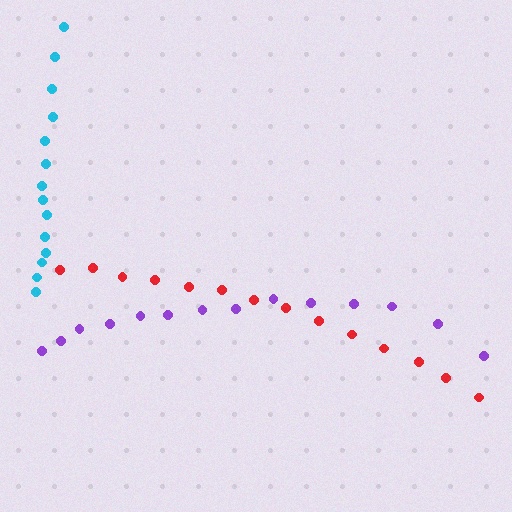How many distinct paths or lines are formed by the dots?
There are 3 distinct paths.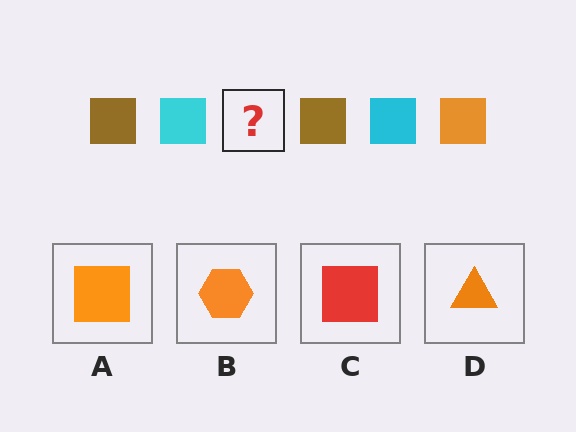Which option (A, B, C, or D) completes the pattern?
A.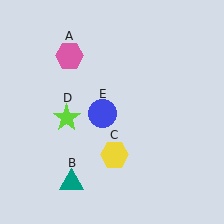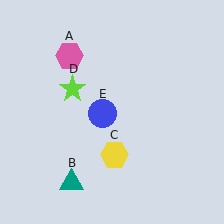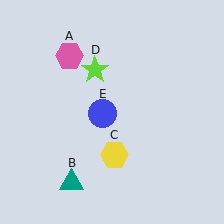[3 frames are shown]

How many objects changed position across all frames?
1 object changed position: lime star (object D).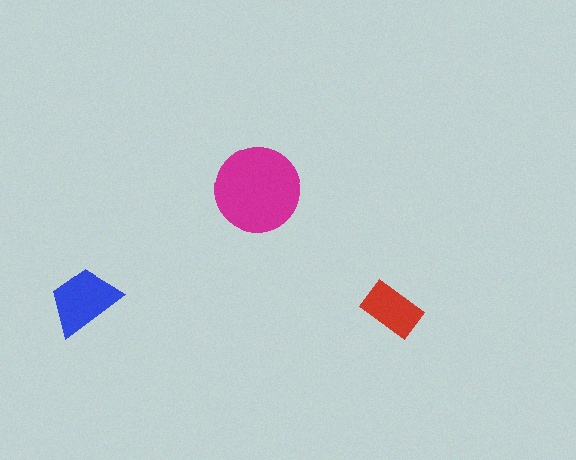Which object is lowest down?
The red rectangle is bottommost.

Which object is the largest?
The magenta circle.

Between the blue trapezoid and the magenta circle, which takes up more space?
The magenta circle.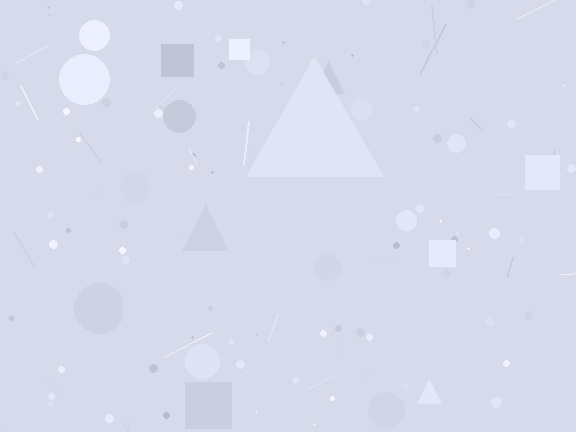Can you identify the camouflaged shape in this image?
The camouflaged shape is a triangle.